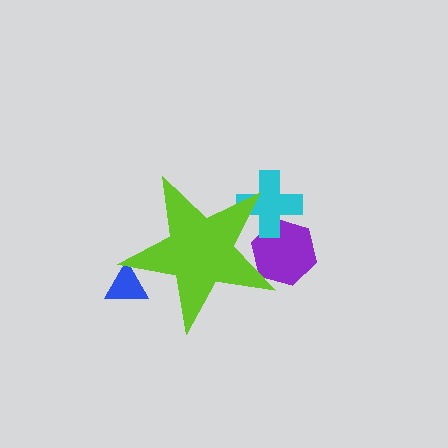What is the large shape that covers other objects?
A lime star.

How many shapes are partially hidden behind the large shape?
3 shapes are partially hidden.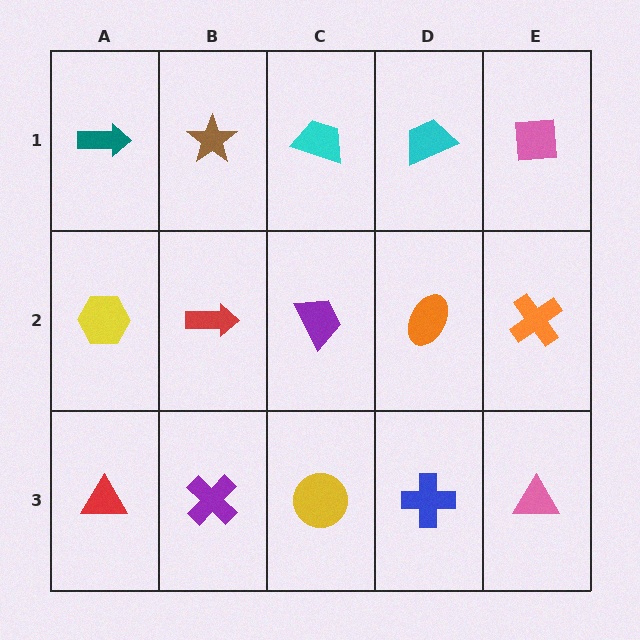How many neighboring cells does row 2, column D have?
4.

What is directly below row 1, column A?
A yellow hexagon.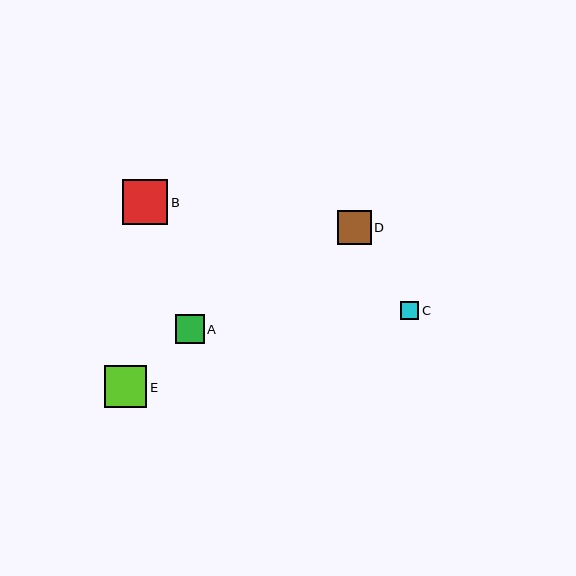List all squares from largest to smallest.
From largest to smallest: B, E, D, A, C.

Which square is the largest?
Square B is the largest with a size of approximately 45 pixels.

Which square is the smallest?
Square C is the smallest with a size of approximately 18 pixels.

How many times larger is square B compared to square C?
Square B is approximately 2.5 times the size of square C.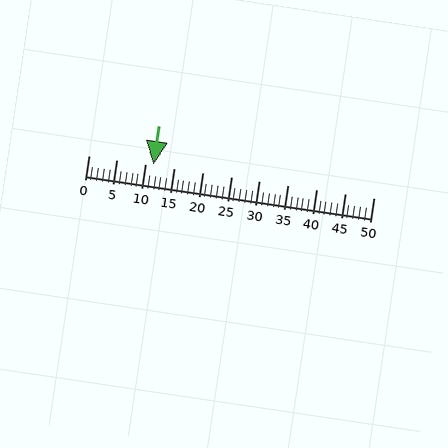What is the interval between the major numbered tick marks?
The major tick marks are spaced 5 units apart.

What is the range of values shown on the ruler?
The ruler shows values from 0 to 50.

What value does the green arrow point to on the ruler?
The green arrow points to approximately 11.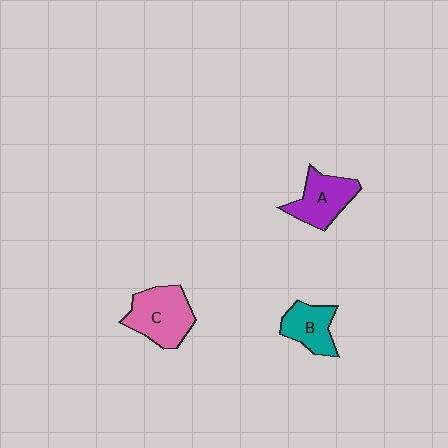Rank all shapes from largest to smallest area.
From largest to smallest: C (pink), A (purple), B (teal).